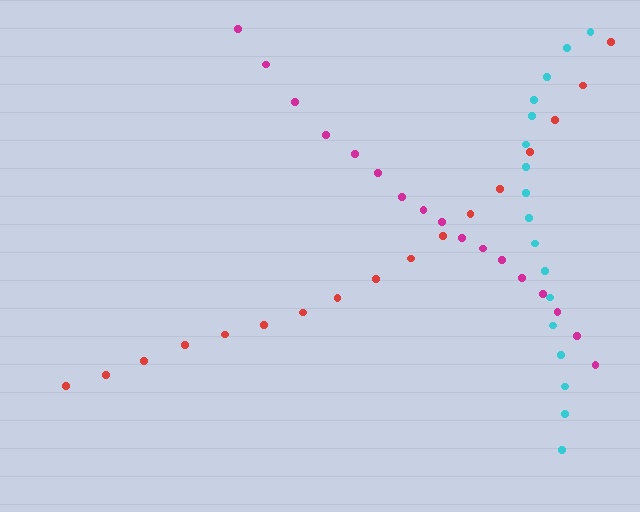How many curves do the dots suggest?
There are 3 distinct paths.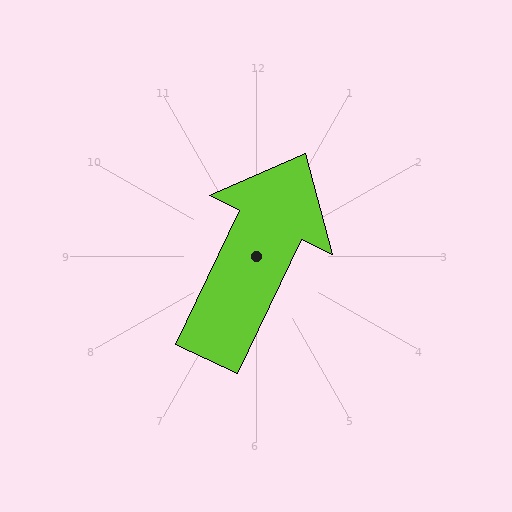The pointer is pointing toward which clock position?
Roughly 1 o'clock.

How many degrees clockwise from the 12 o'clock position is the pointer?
Approximately 26 degrees.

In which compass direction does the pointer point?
Northeast.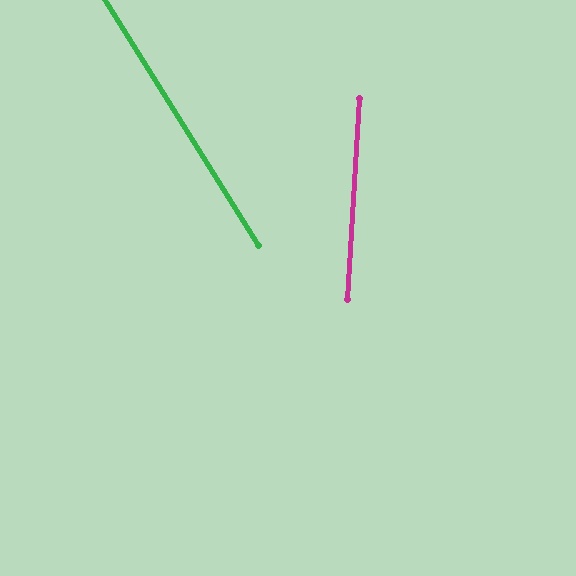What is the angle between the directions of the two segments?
Approximately 35 degrees.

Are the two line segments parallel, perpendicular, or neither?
Neither parallel nor perpendicular — they differ by about 35°.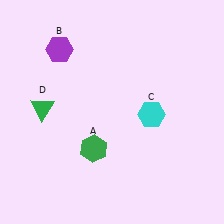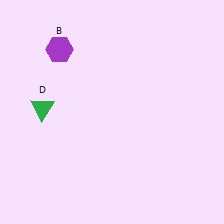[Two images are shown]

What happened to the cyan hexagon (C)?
The cyan hexagon (C) was removed in Image 2. It was in the bottom-right area of Image 1.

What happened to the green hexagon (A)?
The green hexagon (A) was removed in Image 2. It was in the bottom-left area of Image 1.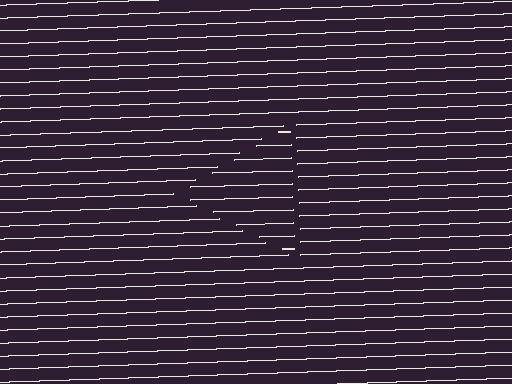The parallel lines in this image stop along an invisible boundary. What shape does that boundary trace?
An illusory triangle. The interior of the shape contains the same grating, shifted by half a period — the contour is defined by the phase discontinuity where line-ends from the inner and outer gratings abut.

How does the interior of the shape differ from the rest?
The interior of the shape contains the same grating, shifted by half a period — the contour is defined by the phase discontinuity where line-ends from the inner and outer gratings abut.